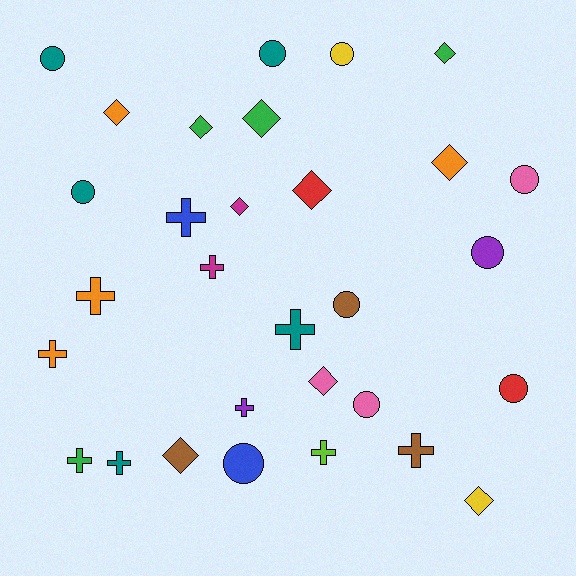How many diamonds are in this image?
There are 10 diamonds.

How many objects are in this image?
There are 30 objects.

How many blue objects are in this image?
There are 2 blue objects.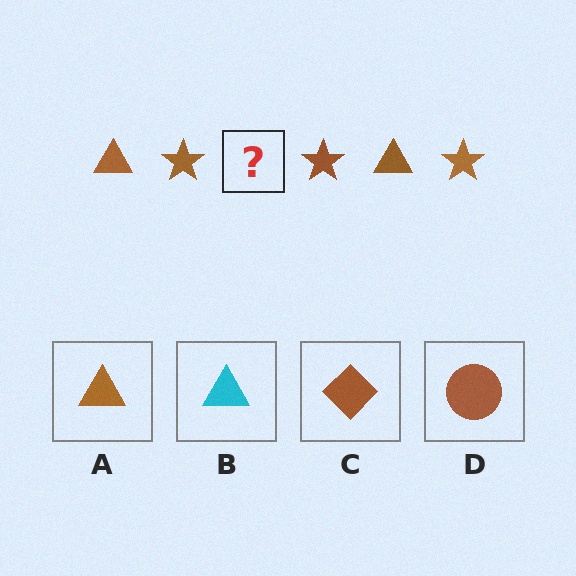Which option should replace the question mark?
Option A.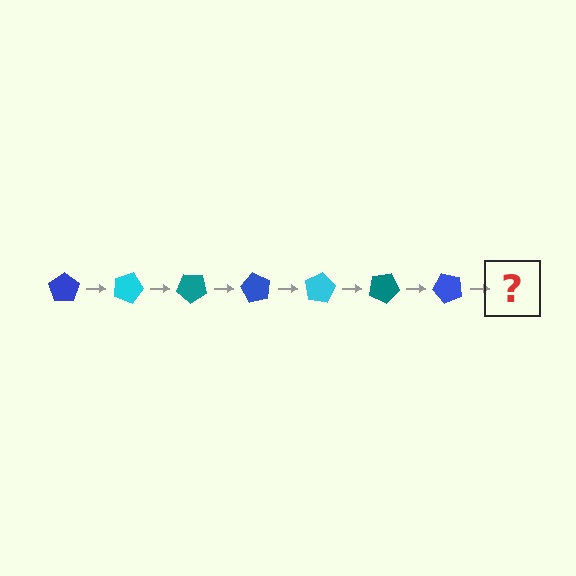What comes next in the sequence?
The next element should be a cyan pentagon, rotated 140 degrees from the start.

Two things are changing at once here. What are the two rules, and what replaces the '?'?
The two rules are that it rotates 20 degrees each step and the color cycles through blue, cyan, and teal. The '?' should be a cyan pentagon, rotated 140 degrees from the start.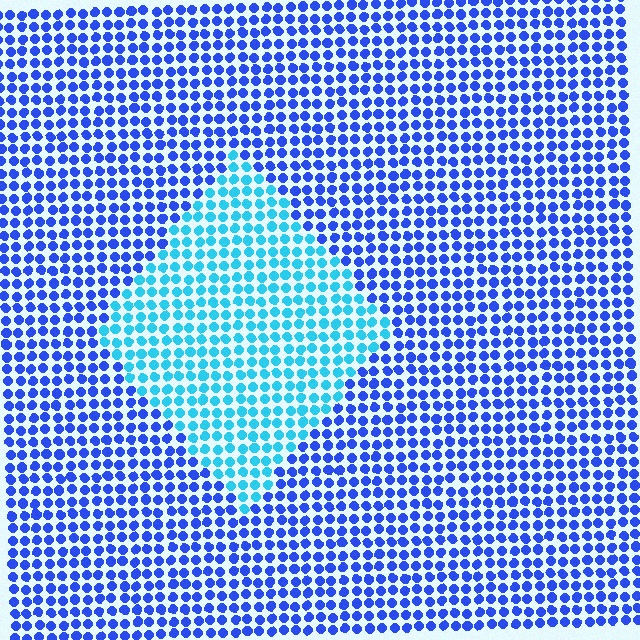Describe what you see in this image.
The image is filled with small blue elements in a uniform arrangement. A diamond-shaped region is visible where the elements are tinted to a slightly different hue, forming a subtle color boundary.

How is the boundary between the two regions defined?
The boundary is defined purely by a slight shift in hue (about 40 degrees). Spacing, size, and orientation are identical on both sides.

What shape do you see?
I see a diamond.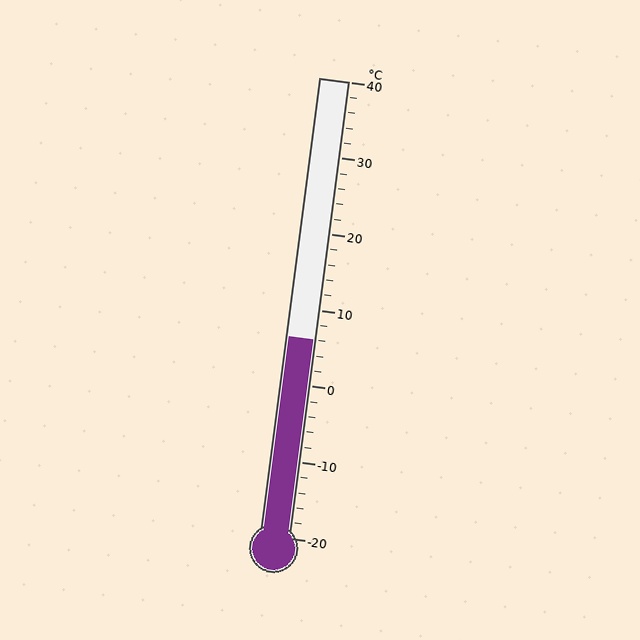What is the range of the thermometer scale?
The thermometer scale ranges from -20°C to 40°C.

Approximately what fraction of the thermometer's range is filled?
The thermometer is filled to approximately 45% of its range.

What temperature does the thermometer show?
The thermometer shows approximately 6°C.